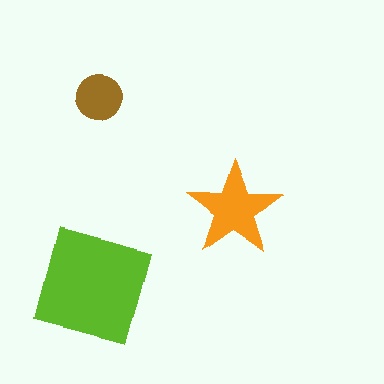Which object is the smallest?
The brown circle.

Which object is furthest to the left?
The lime square is leftmost.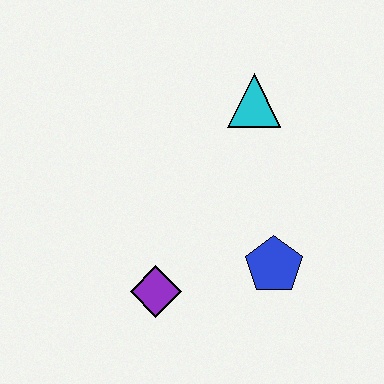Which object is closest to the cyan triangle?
The blue pentagon is closest to the cyan triangle.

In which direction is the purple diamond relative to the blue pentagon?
The purple diamond is to the left of the blue pentagon.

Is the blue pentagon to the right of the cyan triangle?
Yes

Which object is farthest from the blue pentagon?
The cyan triangle is farthest from the blue pentagon.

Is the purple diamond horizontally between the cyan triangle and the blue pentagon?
No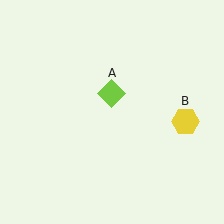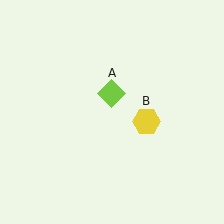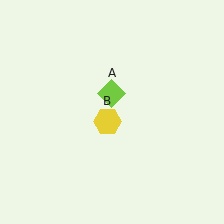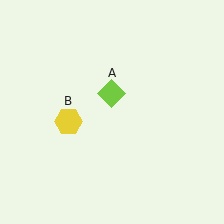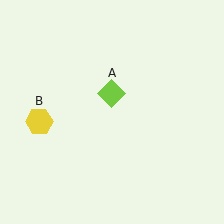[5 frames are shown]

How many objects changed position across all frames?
1 object changed position: yellow hexagon (object B).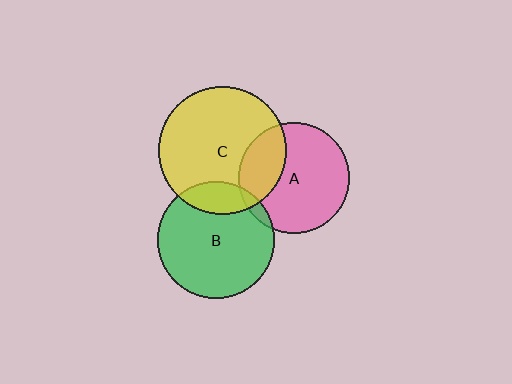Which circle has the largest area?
Circle C (yellow).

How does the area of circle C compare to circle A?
Approximately 1.3 times.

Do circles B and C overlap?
Yes.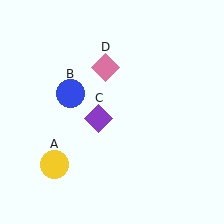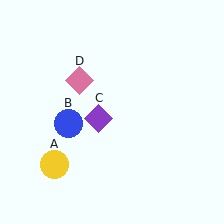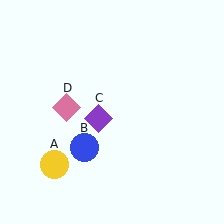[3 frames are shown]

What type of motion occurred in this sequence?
The blue circle (object B), pink diamond (object D) rotated counterclockwise around the center of the scene.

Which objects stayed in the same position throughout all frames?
Yellow circle (object A) and purple diamond (object C) remained stationary.